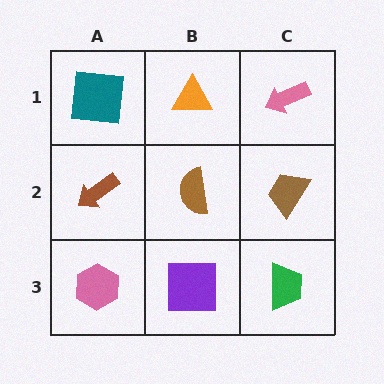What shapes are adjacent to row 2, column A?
A teal square (row 1, column A), a pink hexagon (row 3, column A), a brown semicircle (row 2, column B).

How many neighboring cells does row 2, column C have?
3.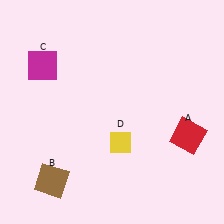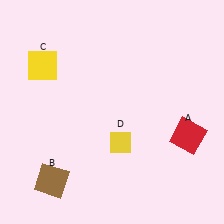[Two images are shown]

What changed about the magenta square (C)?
In Image 1, C is magenta. In Image 2, it changed to yellow.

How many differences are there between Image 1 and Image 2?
There is 1 difference between the two images.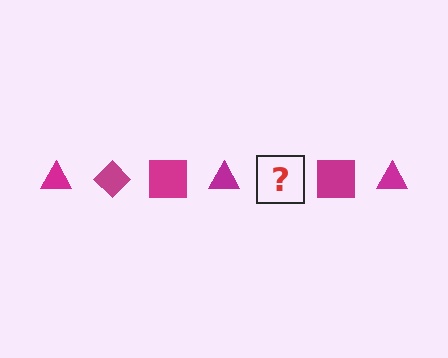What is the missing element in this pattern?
The missing element is a magenta diamond.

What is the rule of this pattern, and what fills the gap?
The rule is that the pattern cycles through triangle, diamond, square shapes in magenta. The gap should be filled with a magenta diamond.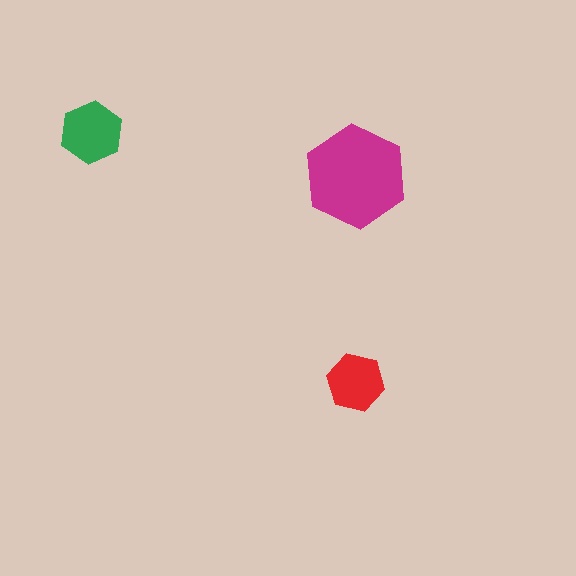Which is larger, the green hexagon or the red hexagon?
The green one.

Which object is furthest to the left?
The green hexagon is leftmost.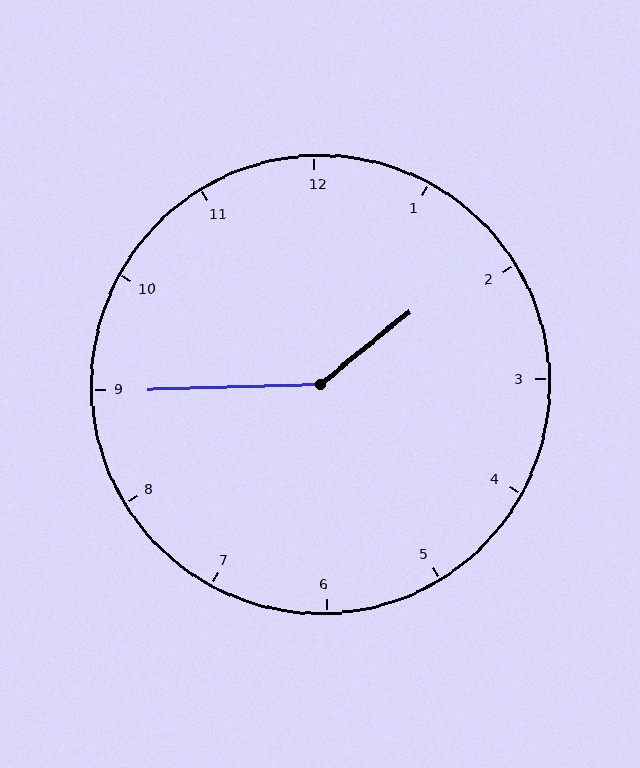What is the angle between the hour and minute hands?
Approximately 142 degrees.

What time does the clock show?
1:45.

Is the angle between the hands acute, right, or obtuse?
It is obtuse.